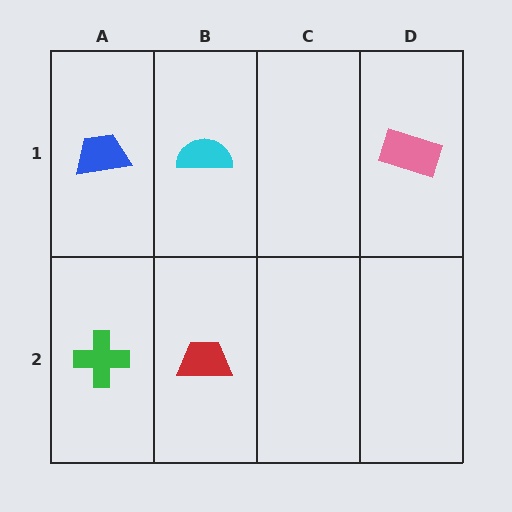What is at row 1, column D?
A pink rectangle.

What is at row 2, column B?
A red trapezoid.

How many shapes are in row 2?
2 shapes.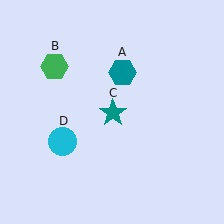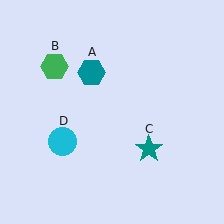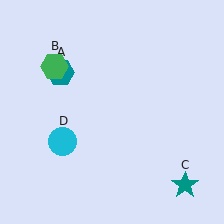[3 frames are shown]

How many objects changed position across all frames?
2 objects changed position: teal hexagon (object A), teal star (object C).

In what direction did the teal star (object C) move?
The teal star (object C) moved down and to the right.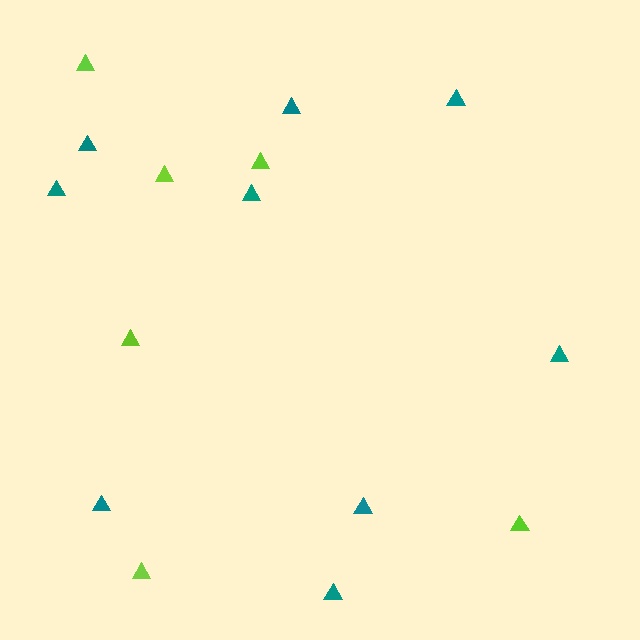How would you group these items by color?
There are 2 groups: one group of lime triangles (6) and one group of teal triangles (9).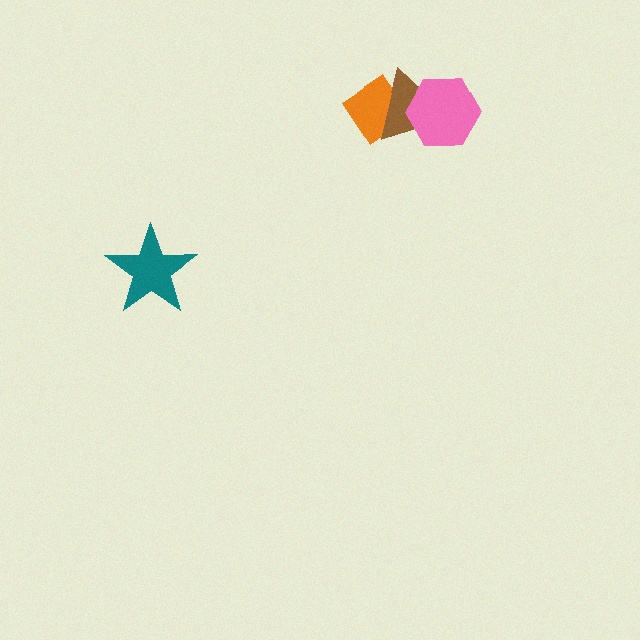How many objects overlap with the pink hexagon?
1 object overlaps with the pink hexagon.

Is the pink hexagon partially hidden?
No, no other shape covers it.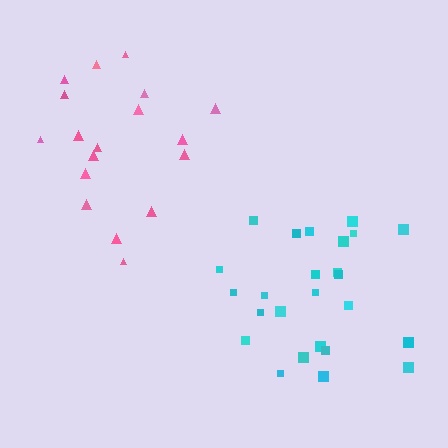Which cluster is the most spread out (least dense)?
Cyan.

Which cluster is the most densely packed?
Pink.